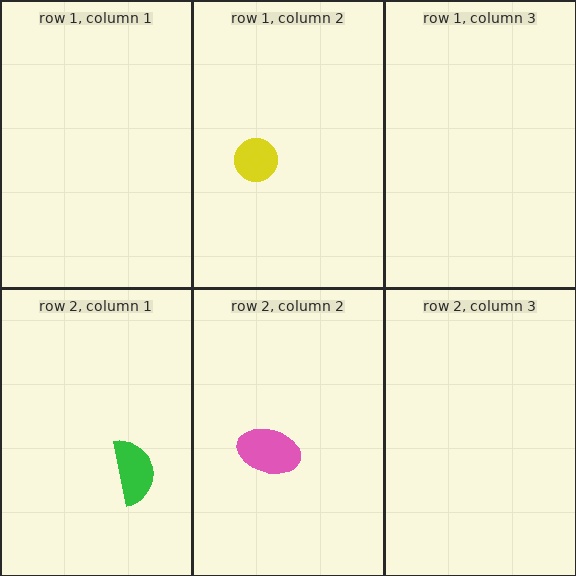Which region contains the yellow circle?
The row 1, column 2 region.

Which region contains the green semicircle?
The row 2, column 1 region.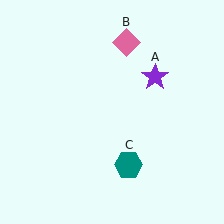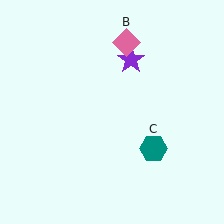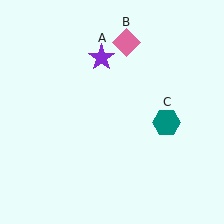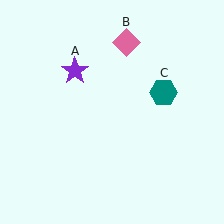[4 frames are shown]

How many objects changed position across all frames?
2 objects changed position: purple star (object A), teal hexagon (object C).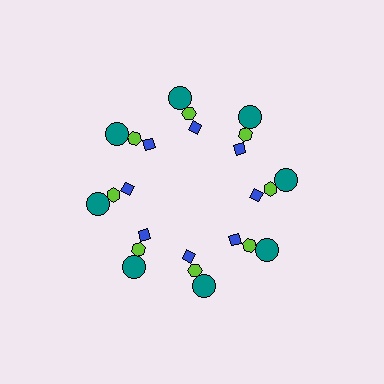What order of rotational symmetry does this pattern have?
This pattern has 8-fold rotational symmetry.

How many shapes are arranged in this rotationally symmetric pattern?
There are 24 shapes, arranged in 8 groups of 3.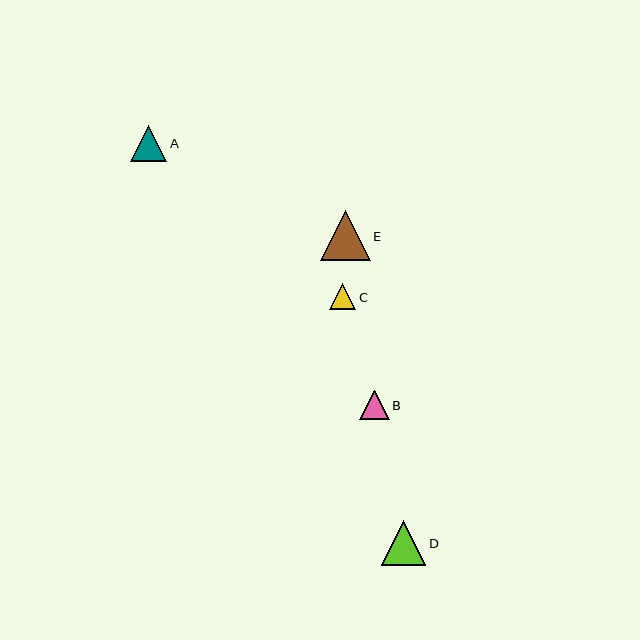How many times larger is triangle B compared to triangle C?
Triangle B is approximately 1.1 times the size of triangle C.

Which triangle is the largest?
Triangle E is the largest with a size of approximately 49 pixels.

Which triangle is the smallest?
Triangle C is the smallest with a size of approximately 27 pixels.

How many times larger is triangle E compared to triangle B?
Triangle E is approximately 1.7 times the size of triangle B.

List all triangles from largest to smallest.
From largest to smallest: E, D, A, B, C.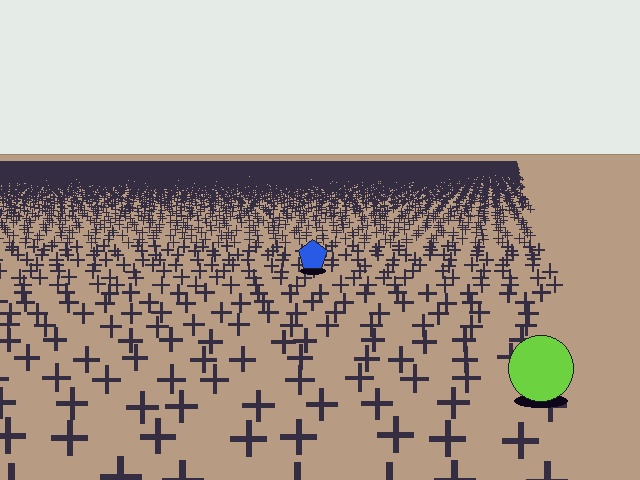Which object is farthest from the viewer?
The blue pentagon is farthest from the viewer. It appears smaller and the ground texture around it is denser.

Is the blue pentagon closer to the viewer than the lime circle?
No. The lime circle is closer — you can tell from the texture gradient: the ground texture is coarser near it.